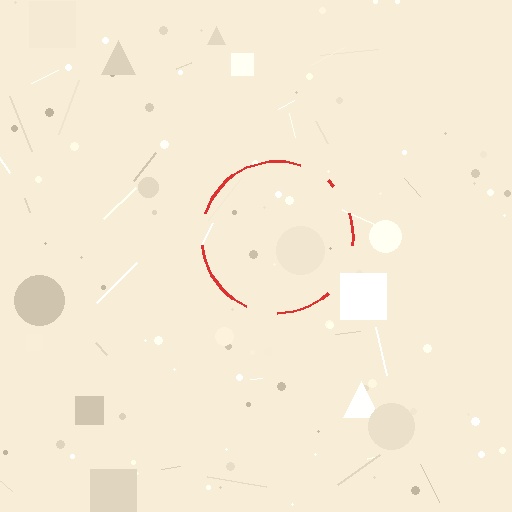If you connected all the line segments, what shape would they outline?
They would outline a circle.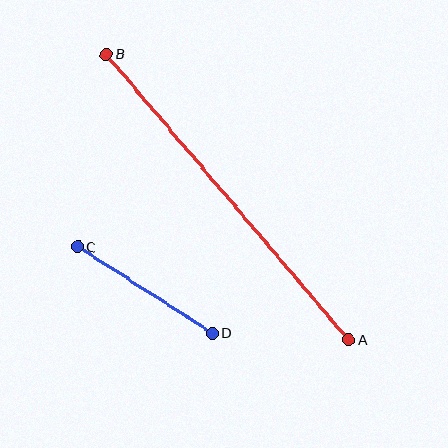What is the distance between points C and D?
The distance is approximately 160 pixels.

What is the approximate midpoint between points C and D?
The midpoint is at approximately (145, 290) pixels.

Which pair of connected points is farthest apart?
Points A and B are farthest apart.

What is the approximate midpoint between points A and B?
The midpoint is at approximately (227, 197) pixels.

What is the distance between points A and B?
The distance is approximately 375 pixels.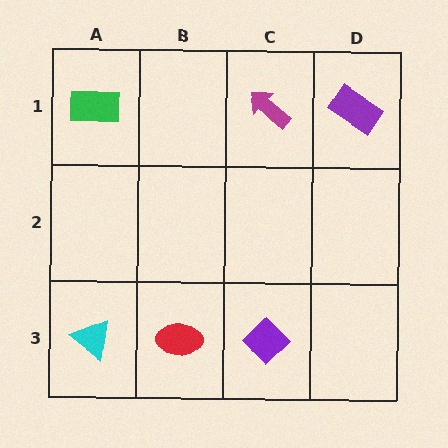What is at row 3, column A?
A cyan triangle.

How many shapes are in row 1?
3 shapes.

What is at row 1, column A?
A green rectangle.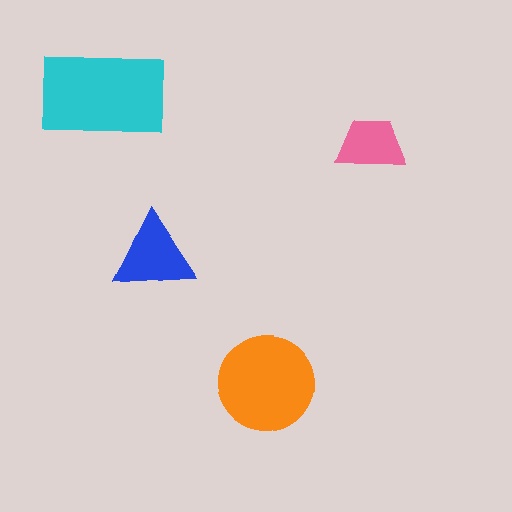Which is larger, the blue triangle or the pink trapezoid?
The blue triangle.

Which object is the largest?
The cyan rectangle.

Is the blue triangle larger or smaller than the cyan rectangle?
Smaller.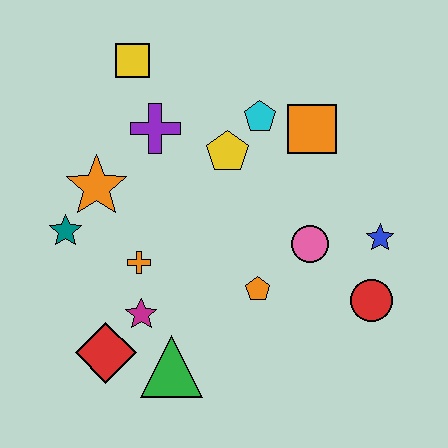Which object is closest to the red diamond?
The magenta star is closest to the red diamond.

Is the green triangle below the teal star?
Yes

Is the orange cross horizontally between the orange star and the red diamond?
No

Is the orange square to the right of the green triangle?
Yes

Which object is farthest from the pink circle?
The yellow square is farthest from the pink circle.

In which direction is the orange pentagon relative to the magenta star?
The orange pentagon is to the right of the magenta star.